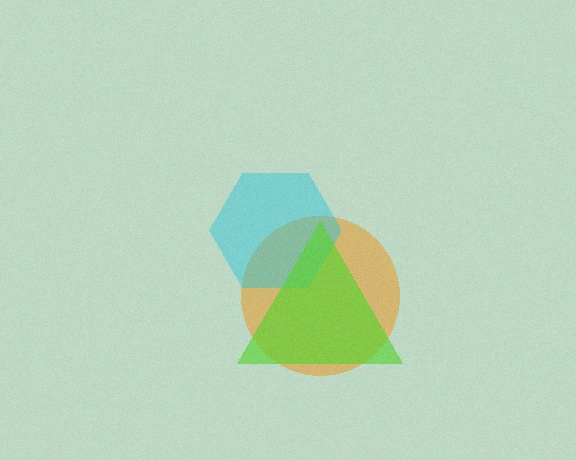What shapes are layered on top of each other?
The layered shapes are: an orange circle, a cyan hexagon, a lime triangle.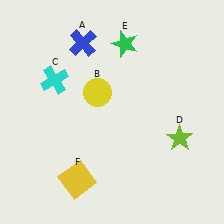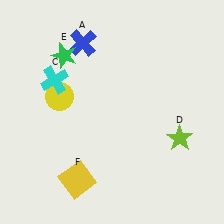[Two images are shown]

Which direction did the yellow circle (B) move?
The yellow circle (B) moved left.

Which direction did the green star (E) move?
The green star (E) moved left.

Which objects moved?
The objects that moved are: the yellow circle (B), the green star (E).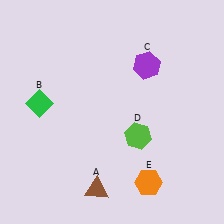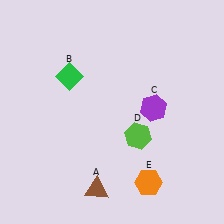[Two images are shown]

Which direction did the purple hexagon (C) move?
The purple hexagon (C) moved down.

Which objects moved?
The objects that moved are: the green diamond (B), the purple hexagon (C).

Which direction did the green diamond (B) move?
The green diamond (B) moved right.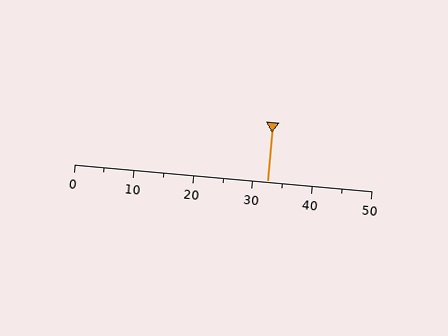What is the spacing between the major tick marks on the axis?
The major ticks are spaced 10 apart.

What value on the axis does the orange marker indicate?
The marker indicates approximately 32.5.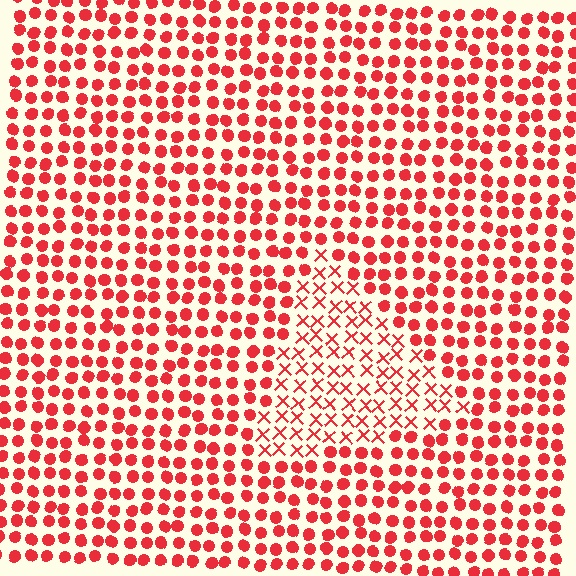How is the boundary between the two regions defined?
The boundary is defined by a change in element shape: X marks inside vs. circles outside. All elements share the same color and spacing.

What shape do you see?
I see a triangle.